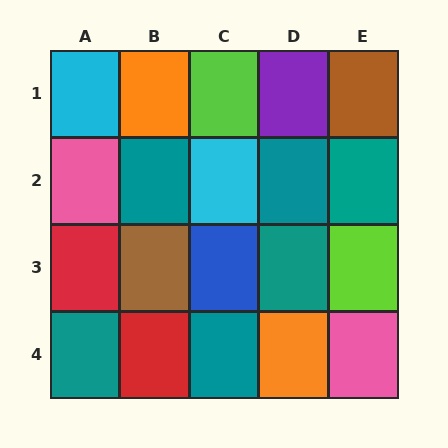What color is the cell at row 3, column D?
Teal.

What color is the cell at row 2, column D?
Teal.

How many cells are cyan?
2 cells are cyan.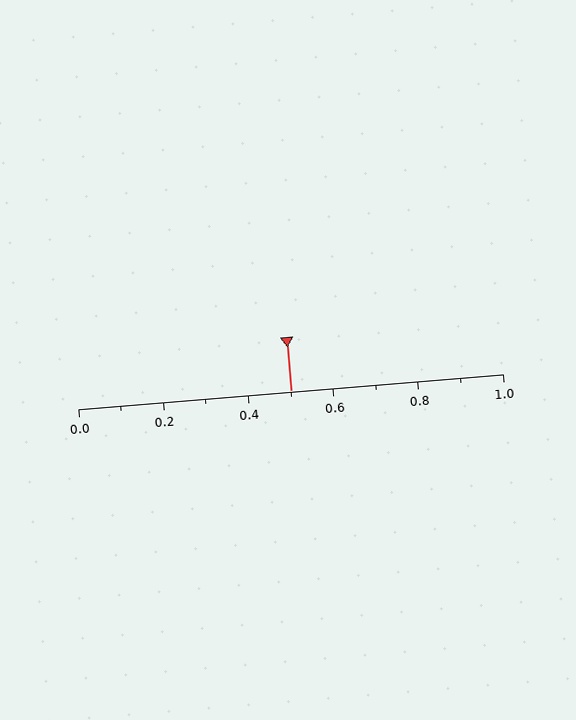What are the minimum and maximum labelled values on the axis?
The axis runs from 0.0 to 1.0.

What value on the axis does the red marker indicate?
The marker indicates approximately 0.5.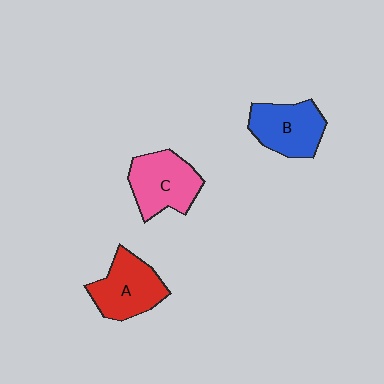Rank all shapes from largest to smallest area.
From largest to smallest: C (pink), A (red), B (blue).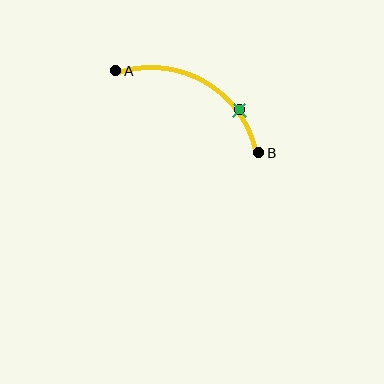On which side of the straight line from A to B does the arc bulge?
The arc bulges above the straight line connecting A and B.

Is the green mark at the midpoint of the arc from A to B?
No. The green mark lies on the arc but is closer to endpoint B. The arc midpoint would be at the point on the curve equidistant along the arc from both A and B.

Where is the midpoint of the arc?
The arc midpoint is the point on the curve farthest from the straight line joining A and B. It sits above that line.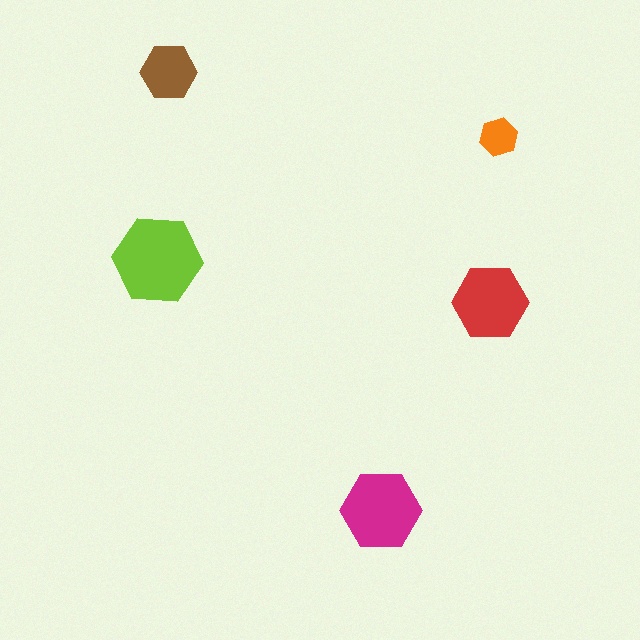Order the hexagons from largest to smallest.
the lime one, the magenta one, the red one, the brown one, the orange one.